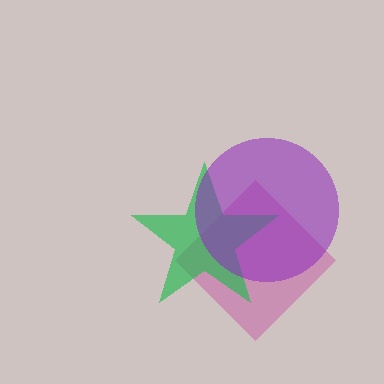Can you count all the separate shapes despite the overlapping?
Yes, there are 3 separate shapes.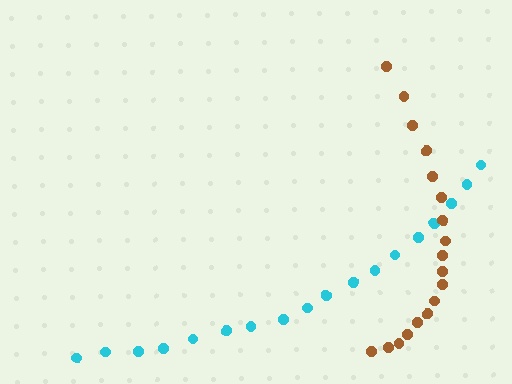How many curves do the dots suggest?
There are 2 distinct paths.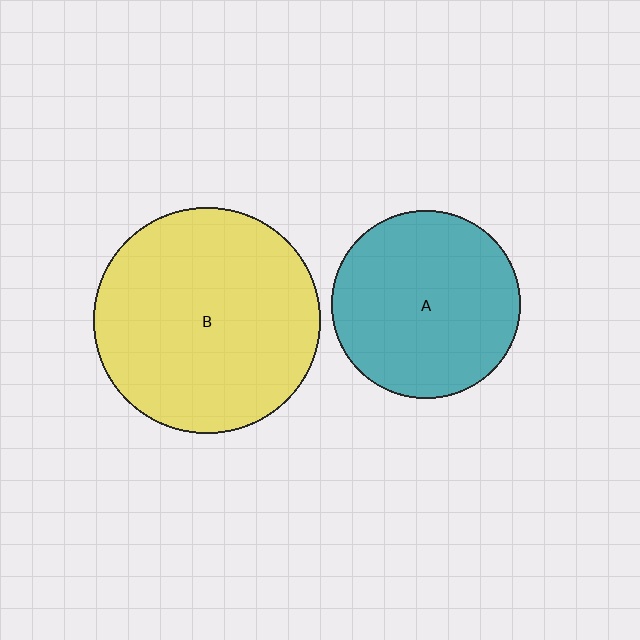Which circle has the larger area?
Circle B (yellow).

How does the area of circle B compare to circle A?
Approximately 1.4 times.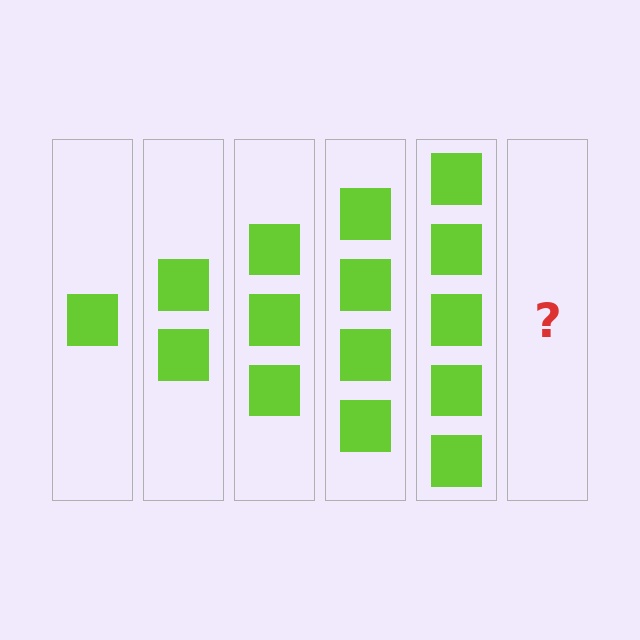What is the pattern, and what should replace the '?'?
The pattern is that each step adds one more square. The '?' should be 6 squares.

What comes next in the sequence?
The next element should be 6 squares.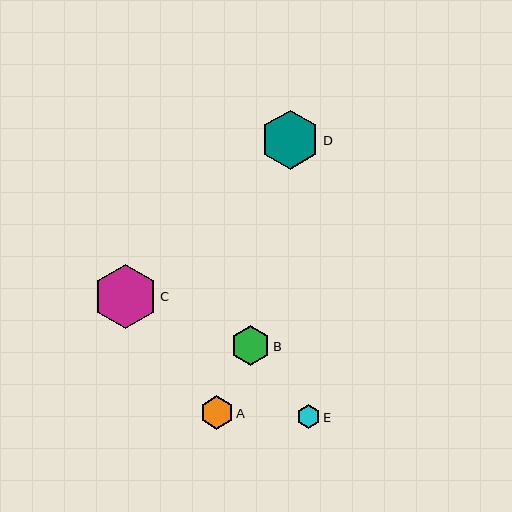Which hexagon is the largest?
Hexagon C is the largest with a size of approximately 64 pixels.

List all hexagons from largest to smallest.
From largest to smallest: C, D, B, A, E.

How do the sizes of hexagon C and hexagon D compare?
Hexagon C and hexagon D are approximately the same size.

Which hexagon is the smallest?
Hexagon E is the smallest with a size of approximately 24 pixels.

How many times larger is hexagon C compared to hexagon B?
Hexagon C is approximately 1.6 times the size of hexagon B.